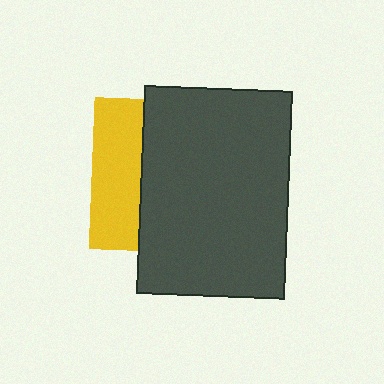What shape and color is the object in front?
The object in front is a dark gray rectangle.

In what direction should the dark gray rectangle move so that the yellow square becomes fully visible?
The dark gray rectangle should move right. That is the shortest direction to clear the overlap and leave the yellow square fully visible.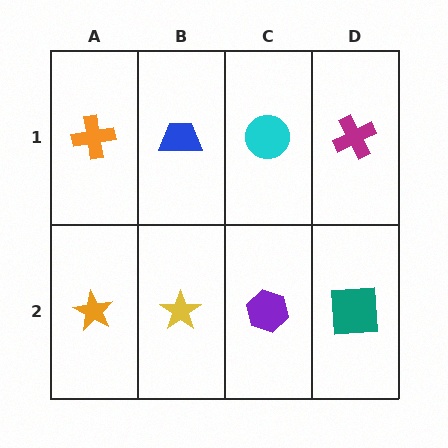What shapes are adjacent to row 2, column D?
A magenta cross (row 1, column D), a purple hexagon (row 2, column C).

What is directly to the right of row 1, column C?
A magenta cross.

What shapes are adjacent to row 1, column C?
A purple hexagon (row 2, column C), a blue trapezoid (row 1, column B), a magenta cross (row 1, column D).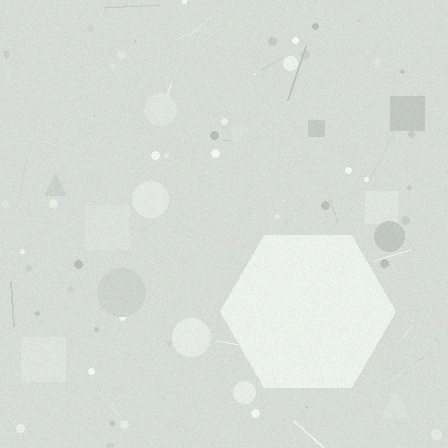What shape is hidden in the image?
A hexagon is hidden in the image.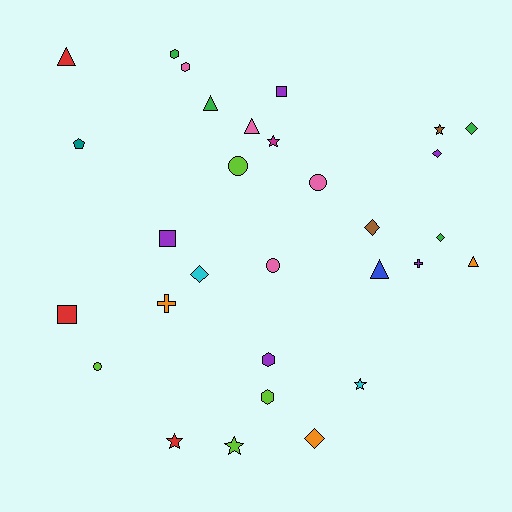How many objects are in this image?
There are 30 objects.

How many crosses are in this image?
There are 2 crosses.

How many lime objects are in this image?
There are 4 lime objects.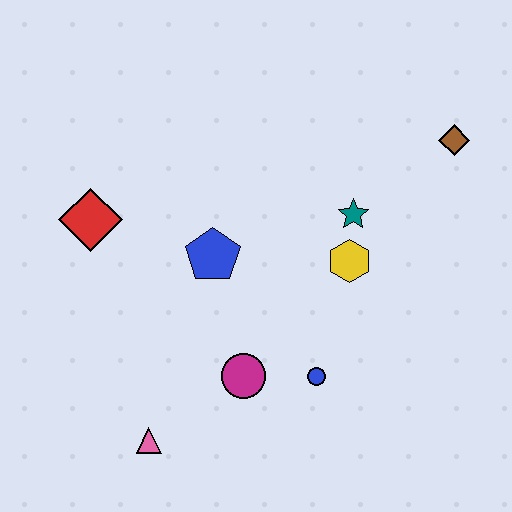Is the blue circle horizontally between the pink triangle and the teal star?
Yes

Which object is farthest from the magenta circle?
The brown diamond is farthest from the magenta circle.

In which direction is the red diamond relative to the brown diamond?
The red diamond is to the left of the brown diamond.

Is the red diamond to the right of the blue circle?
No